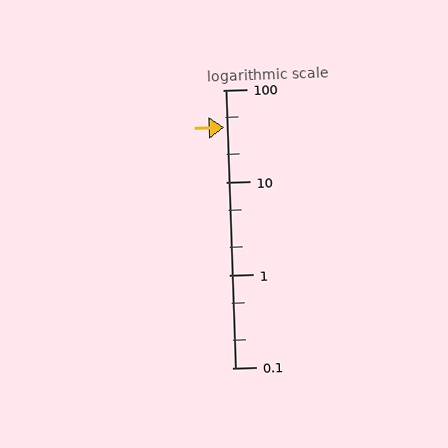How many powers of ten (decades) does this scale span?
The scale spans 3 decades, from 0.1 to 100.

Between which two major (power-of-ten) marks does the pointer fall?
The pointer is between 10 and 100.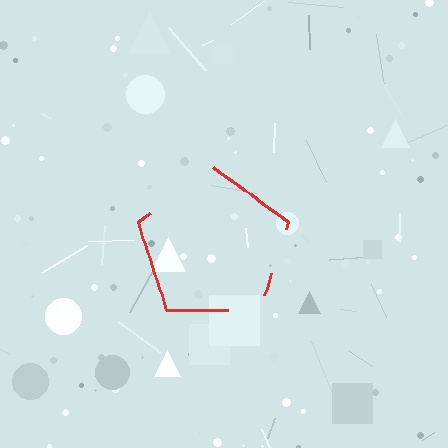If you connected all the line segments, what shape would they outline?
They would outline a pentagon.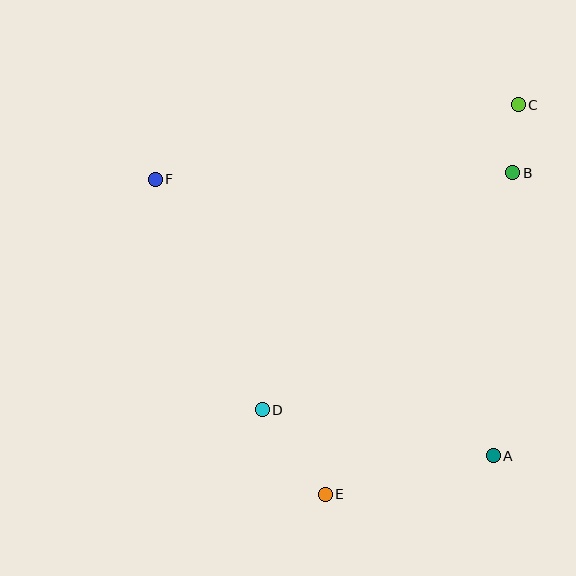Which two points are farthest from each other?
Points A and F are farthest from each other.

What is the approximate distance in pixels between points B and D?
The distance between B and D is approximately 345 pixels.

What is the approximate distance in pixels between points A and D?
The distance between A and D is approximately 235 pixels.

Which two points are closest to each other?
Points B and C are closest to each other.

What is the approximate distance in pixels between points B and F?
The distance between B and F is approximately 358 pixels.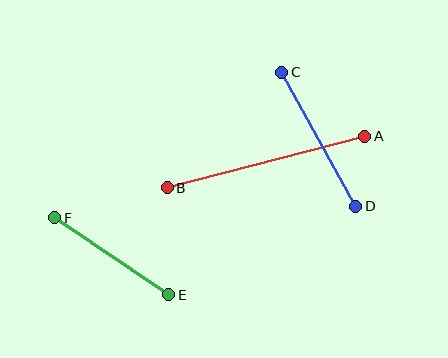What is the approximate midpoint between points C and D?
The midpoint is at approximately (319, 139) pixels.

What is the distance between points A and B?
The distance is approximately 204 pixels.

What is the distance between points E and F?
The distance is approximately 137 pixels.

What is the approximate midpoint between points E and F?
The midpoint is at approximately (112, 256) pixels.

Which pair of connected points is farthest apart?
Points A and B are farthest apart.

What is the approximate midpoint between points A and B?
The midpoint is at approximately (266, 162) pixels.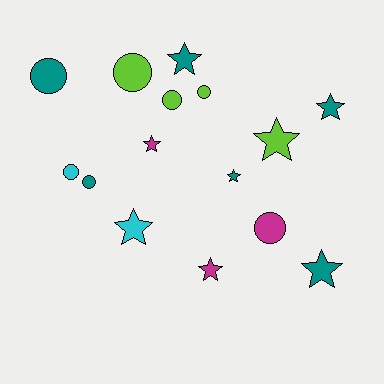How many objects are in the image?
There are 15 objects.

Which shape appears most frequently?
Star, with 8 objects.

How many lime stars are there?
There is 1 lime star.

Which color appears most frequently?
Teal, with 6 objects.